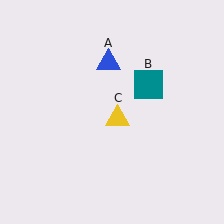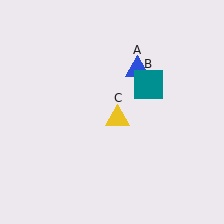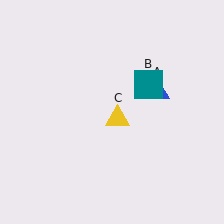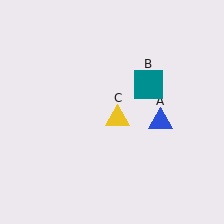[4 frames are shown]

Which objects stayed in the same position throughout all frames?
Teal square (object B) and yellow triangle (object C) remained stationary.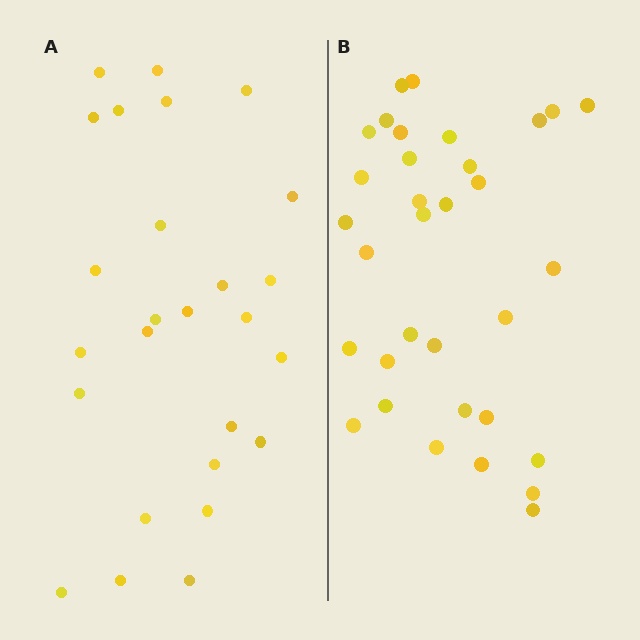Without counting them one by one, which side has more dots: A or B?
Region B (the right region) has more dots.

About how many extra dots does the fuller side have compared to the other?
Region B has roughly 8 or so more dots than region A.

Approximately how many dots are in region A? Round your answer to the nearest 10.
About 30 dots. (The exact count is 26, which rounds to 30.)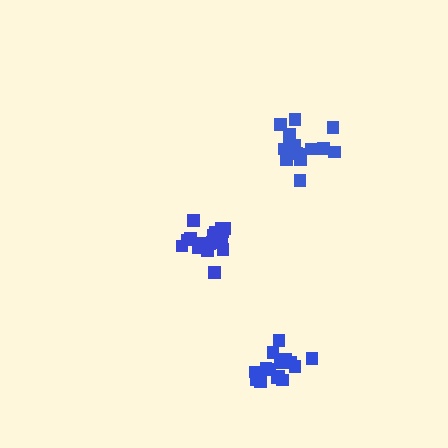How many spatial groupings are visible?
There are 3 spatial groupings.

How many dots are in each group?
Group 1: 17 dots, Group 2: 21 dots, Group 3: 16 dots (54 total).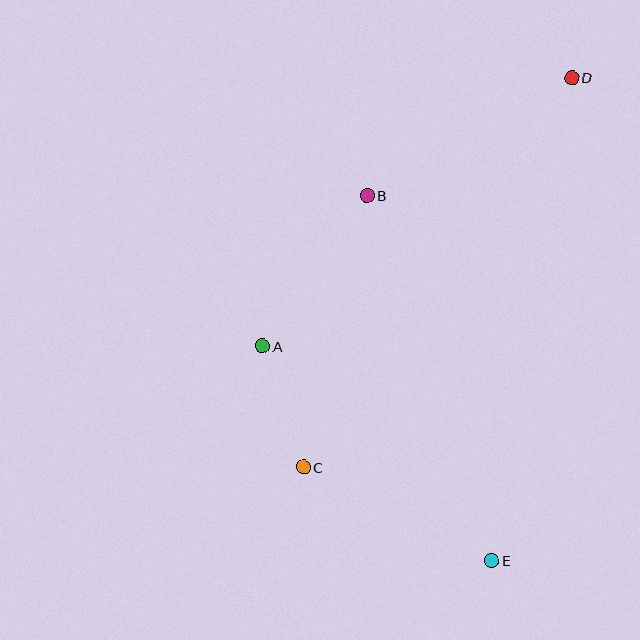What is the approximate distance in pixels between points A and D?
The distance between A and D is approximately 409 pixels.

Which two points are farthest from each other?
Points D and E are farthest from each other.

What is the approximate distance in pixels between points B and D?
The distance between B and D is approximately 236 pixels.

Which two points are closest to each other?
Points A and C are closest to each other.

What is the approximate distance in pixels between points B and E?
The distance between B and E is approximately 386 pixels.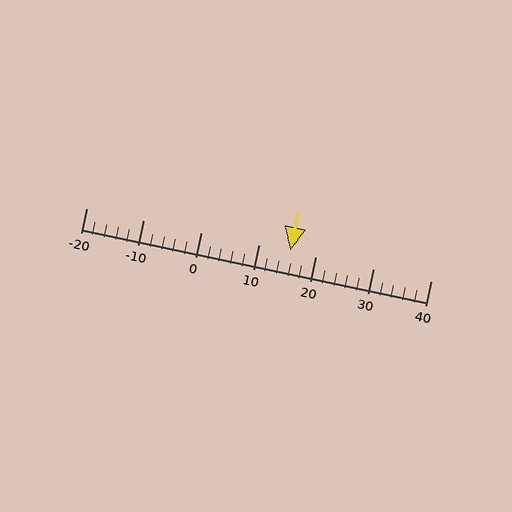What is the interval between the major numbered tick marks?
The major tick marks are spaced 10 units apart.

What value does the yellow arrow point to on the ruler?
The yellow arrow points to approximately 16.